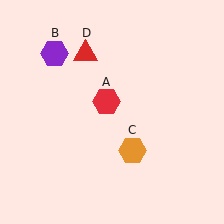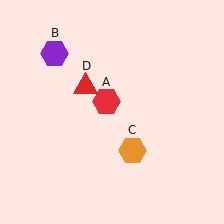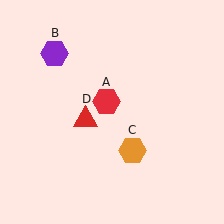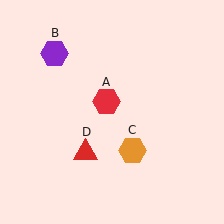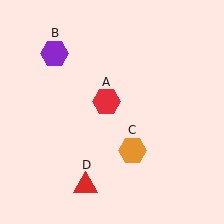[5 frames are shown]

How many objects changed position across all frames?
1 object changed position: red triangle (object D).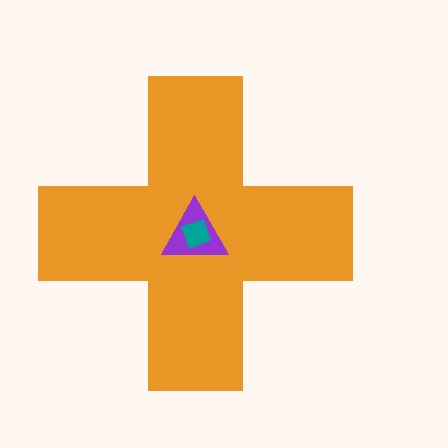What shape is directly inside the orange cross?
The purple triangle.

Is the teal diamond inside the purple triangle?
Yes.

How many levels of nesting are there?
3.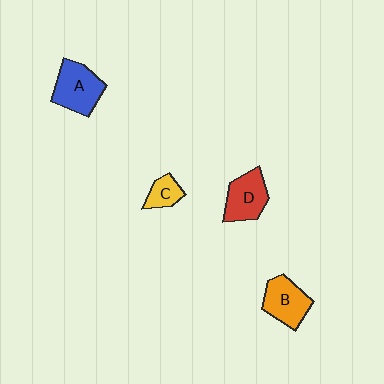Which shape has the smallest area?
Shape C (yellow).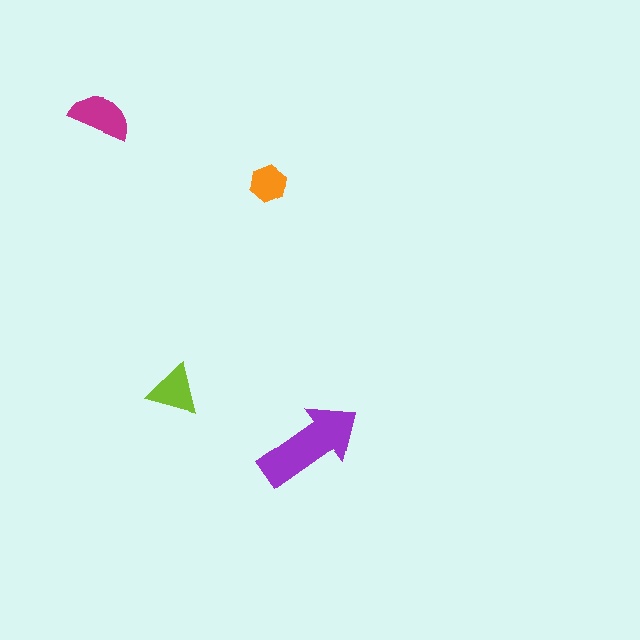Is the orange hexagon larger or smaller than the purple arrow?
Smaller.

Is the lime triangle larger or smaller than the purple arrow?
Smaller.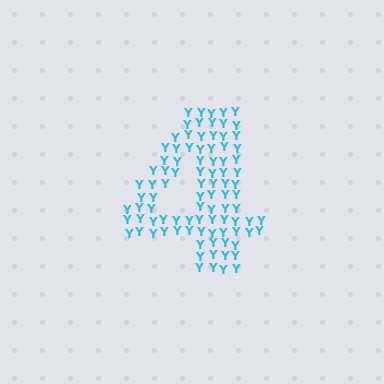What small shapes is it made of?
It is made of small letter Y's.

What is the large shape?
The large shape is the digit 4.